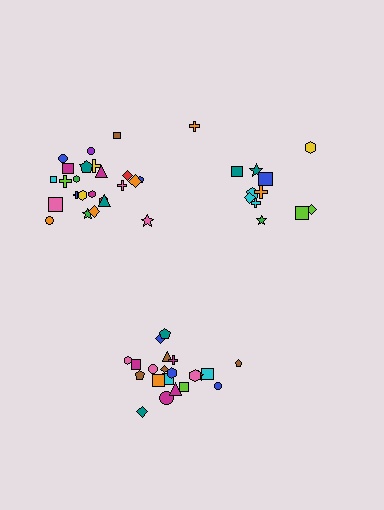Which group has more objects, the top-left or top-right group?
The top-left group.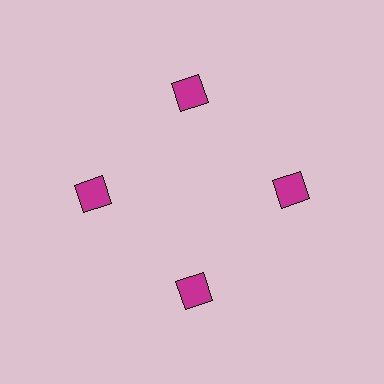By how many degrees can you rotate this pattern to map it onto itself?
The pattern maps onto itself every 90 degrees of rotation.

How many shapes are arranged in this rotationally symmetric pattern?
There are 4 shapes, arranged in 4 groups of 1.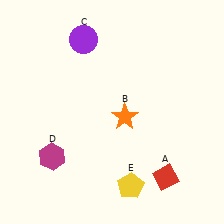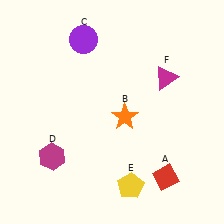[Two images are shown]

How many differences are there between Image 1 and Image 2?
There is 1 difference between the two images.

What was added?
A magenta triangle (F) was added in Image 2.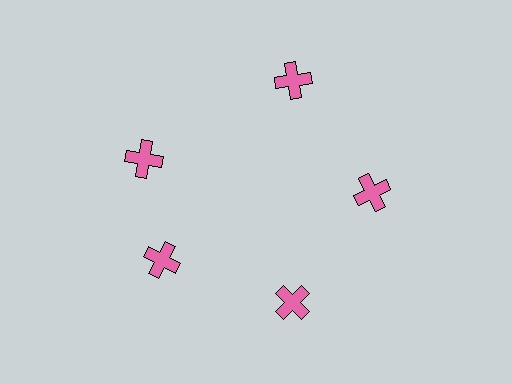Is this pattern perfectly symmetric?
No. The 5 pink crosses are arranged in a ring, but one element near the 10 o'clock position is rotated out of alignment along the ring, breaking the 5-fold rotational symmetry.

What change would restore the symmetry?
The symmetry would be restored by rotating it back into even spacing with its neighbors so that all 5 crosses sit at equal angles and equal distance from the center.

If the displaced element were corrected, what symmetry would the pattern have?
It would have 5-fold rotational symmetry — the pattern would map onto itself every 72 degrees.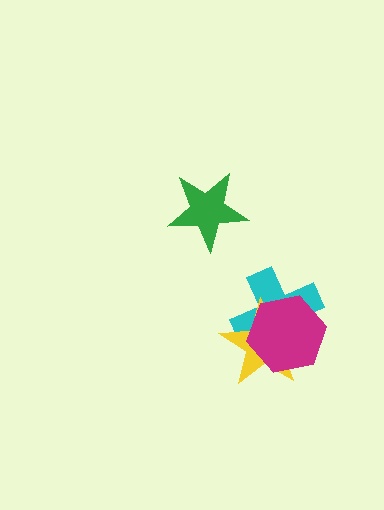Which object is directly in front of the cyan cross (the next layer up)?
The yellow star is directly in front of the cyan cross.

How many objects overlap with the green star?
0 objects overlap with the green star.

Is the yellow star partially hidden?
Yes, it is partially covered by another shape.